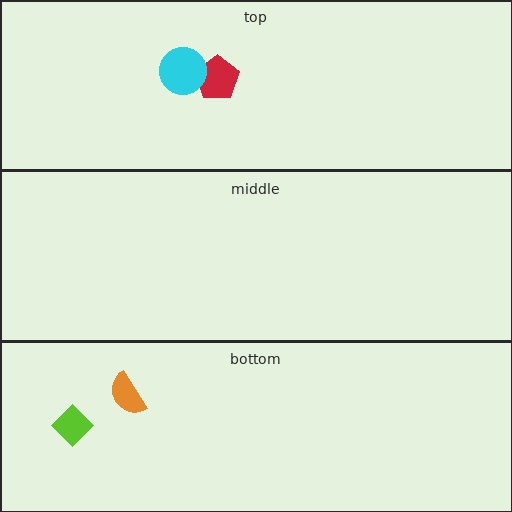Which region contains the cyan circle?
The top region.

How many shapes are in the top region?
2.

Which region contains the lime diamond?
The bottom region.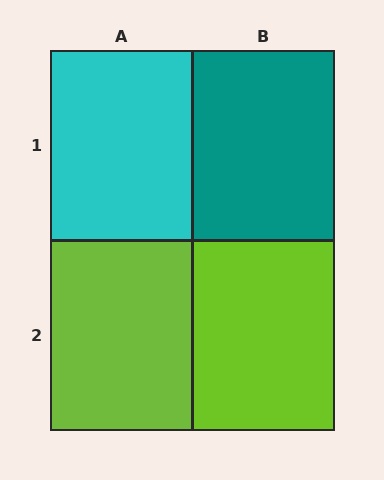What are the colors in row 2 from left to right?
Lime, lime.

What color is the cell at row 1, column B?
Teal.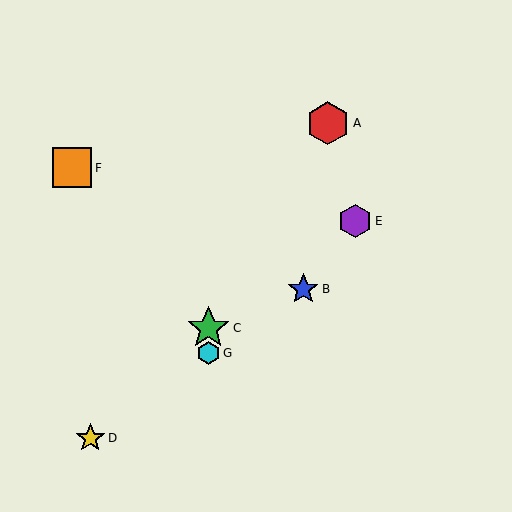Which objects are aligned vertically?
Objects C, G are aligned vertically.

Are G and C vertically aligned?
Yes, both are at x≈208.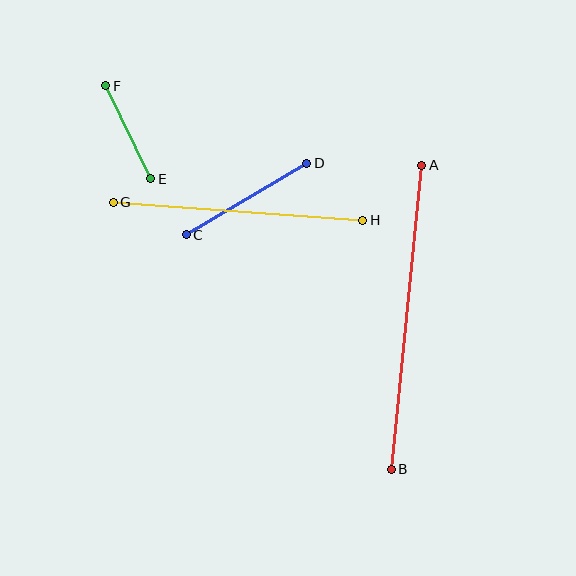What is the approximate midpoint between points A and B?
The midpoint is at approximately (407, 317) pixels.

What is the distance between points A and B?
The distance is approximately 305 pixels.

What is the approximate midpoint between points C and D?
The midpoint is at approximately (247, 199) pixels.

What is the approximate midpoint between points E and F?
The midpoint is at approximately (128, 132) pixels.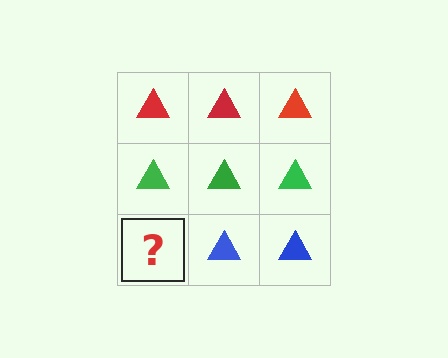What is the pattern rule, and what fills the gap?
The rule is that each row has a consistent color. The gap should be filled with a blue triangle.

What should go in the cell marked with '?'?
The missing cell should contain a blue triangle.